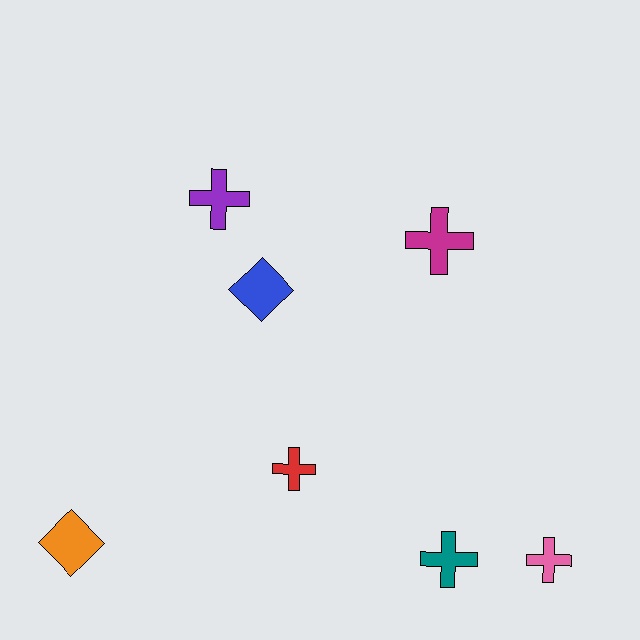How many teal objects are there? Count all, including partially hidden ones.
There is 1 teal object.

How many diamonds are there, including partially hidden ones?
There are 2 diamonds.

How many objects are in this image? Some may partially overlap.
There are 7 objects.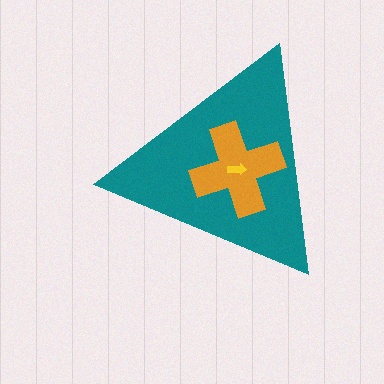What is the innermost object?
The yellow arrow.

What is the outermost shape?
The teal triangle.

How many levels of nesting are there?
3.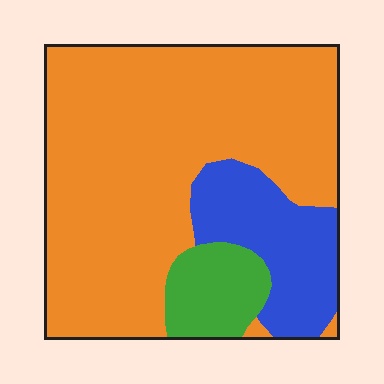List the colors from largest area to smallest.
From largest to smallest: orange, blue, green.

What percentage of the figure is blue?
Blue takes up about one sixth (1/6) of the figure.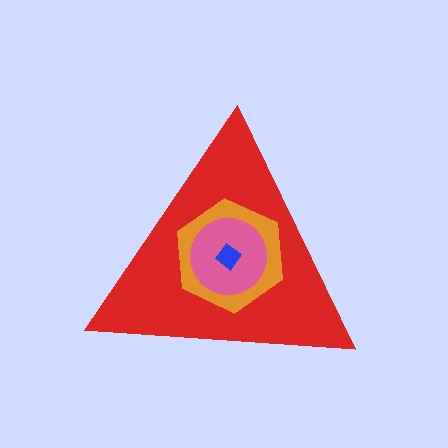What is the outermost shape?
The red triangle.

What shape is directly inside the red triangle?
The orange hexagon.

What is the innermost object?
The blue diamond.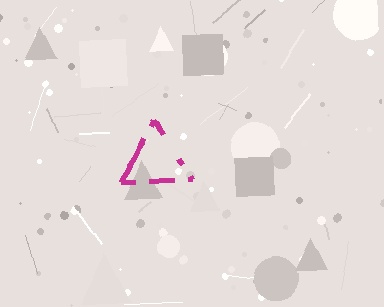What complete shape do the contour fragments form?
The contour fragments form a triangle.